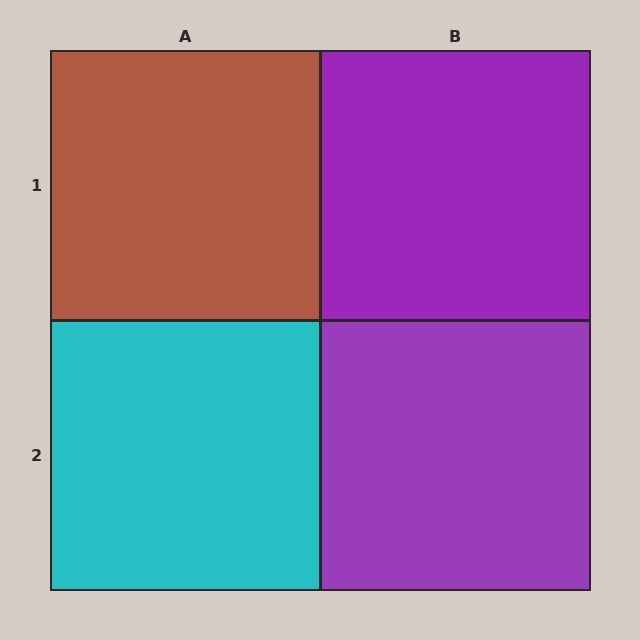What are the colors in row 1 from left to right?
Brown, purple.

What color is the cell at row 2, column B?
Purple.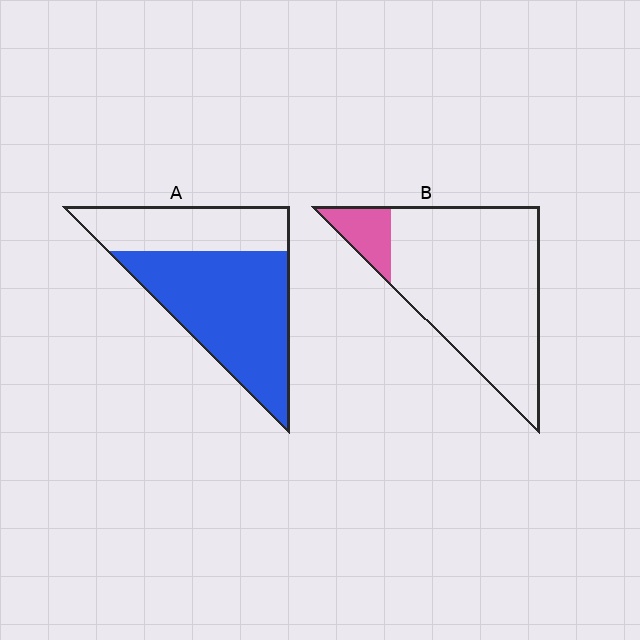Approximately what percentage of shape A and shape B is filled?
A is approximately 65% and B is approximately 10%.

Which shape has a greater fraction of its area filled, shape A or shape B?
Shape A.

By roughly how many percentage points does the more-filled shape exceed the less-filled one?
By roughly 50 percentage points (A over B).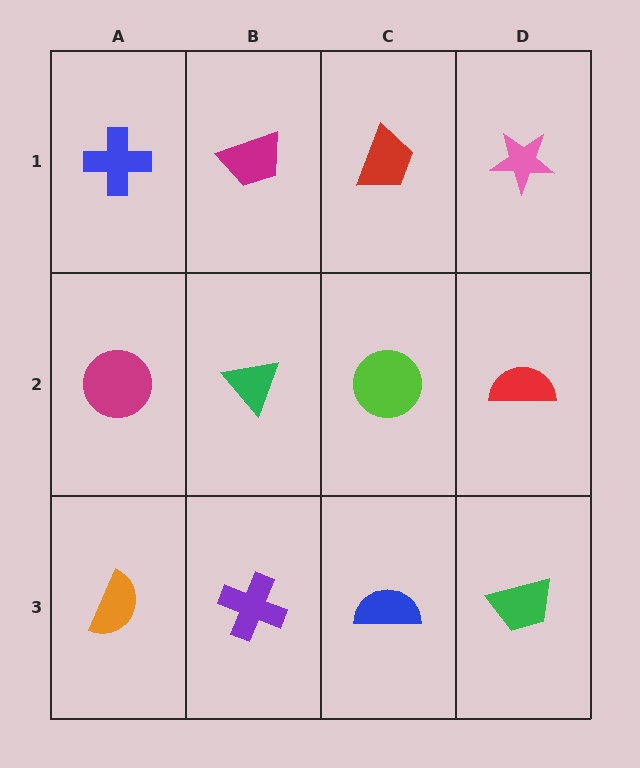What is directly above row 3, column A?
A magenta circle.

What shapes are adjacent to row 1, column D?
A red semicircle (row 2, column D), a red trapezoid (row 1, column C).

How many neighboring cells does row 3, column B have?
3.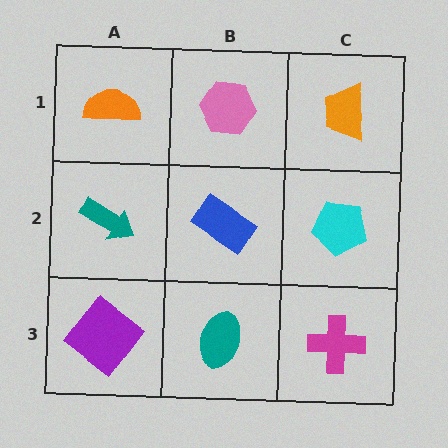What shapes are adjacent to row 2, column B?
A pink hexagon (row 1, column B), a teal ellipse (row 3, column B), a teal arrow (row 2, column A), a cyan pentagon (row 2, column C).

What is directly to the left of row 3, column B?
A purple diamond.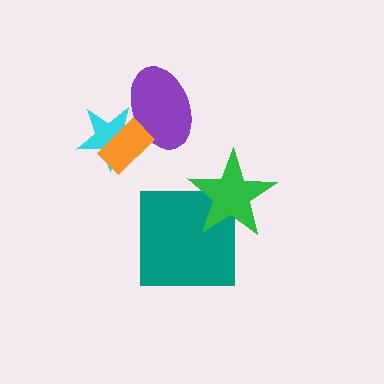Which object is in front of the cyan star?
The orange rectangle is in front of the cyan star.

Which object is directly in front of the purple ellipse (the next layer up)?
The cyan star is directly in front of the purple ellipse.